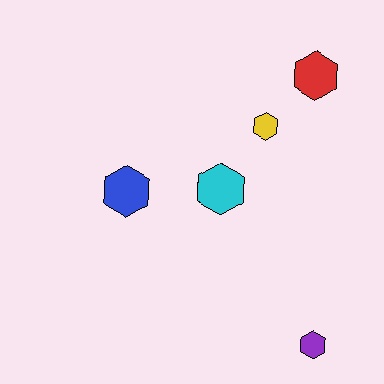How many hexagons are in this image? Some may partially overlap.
There are 5 hexagons.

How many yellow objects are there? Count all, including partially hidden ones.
There is 1 yellow object.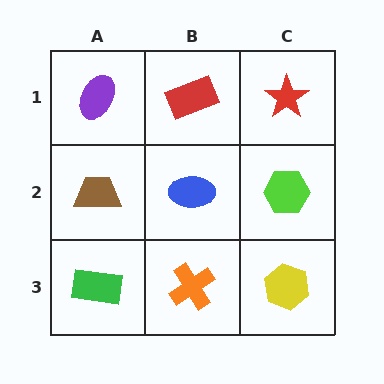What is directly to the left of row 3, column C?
An orange cross.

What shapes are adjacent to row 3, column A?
A brown trapezoid (row 2, column A), an orange cross (row 3, column B).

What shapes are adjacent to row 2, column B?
A red rectangle (row 1, column B), an orange cross (row 3, column B), a brown trapezoid (row 2, column A), a lime hexagon (row 2, column C).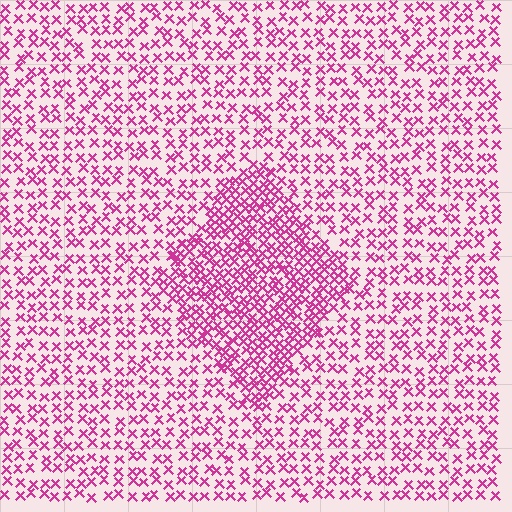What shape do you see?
I see a diamond.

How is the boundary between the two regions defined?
The boundary is defined by a change in element density (approximately 2.0x ratio). All elements are the same color, size, and shape.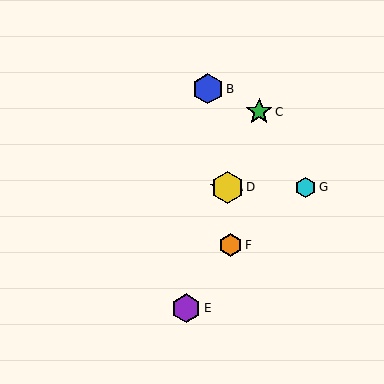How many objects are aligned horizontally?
3 objects (A, D, G) are aligned horizontally.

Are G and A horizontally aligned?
Yes, both are at y≈187.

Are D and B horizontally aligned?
No, D is at y≈187 and B is at y≈89.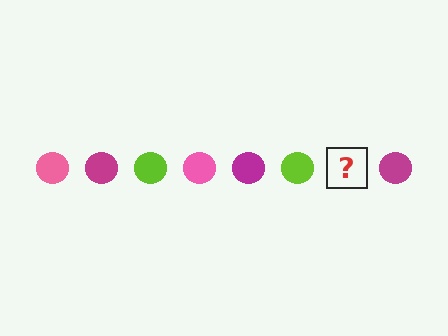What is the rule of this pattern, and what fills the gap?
The rule is that the pattern cycles through pink, magenta, lime circles. The gap should be filled with a pink circle.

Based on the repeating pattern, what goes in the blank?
The blank should be a pink circle.